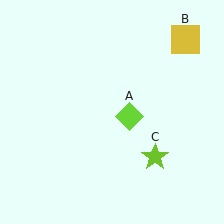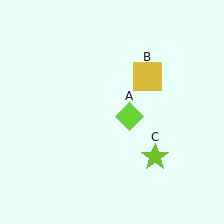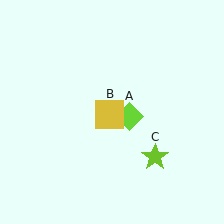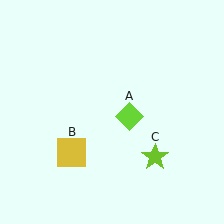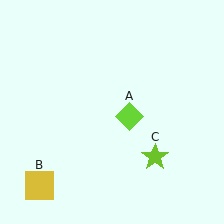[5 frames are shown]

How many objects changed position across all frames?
1 object changed position: yellow square (object B).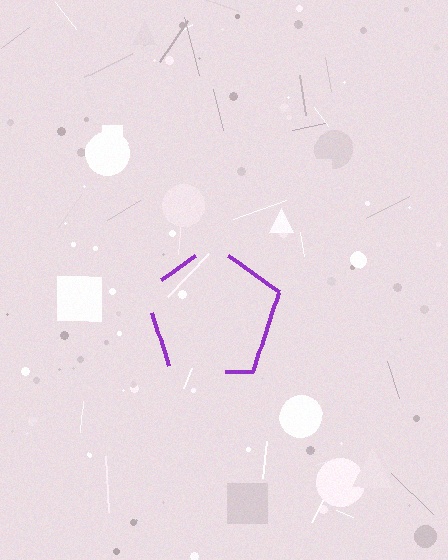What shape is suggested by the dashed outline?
The dashed outline suggests a pentagon.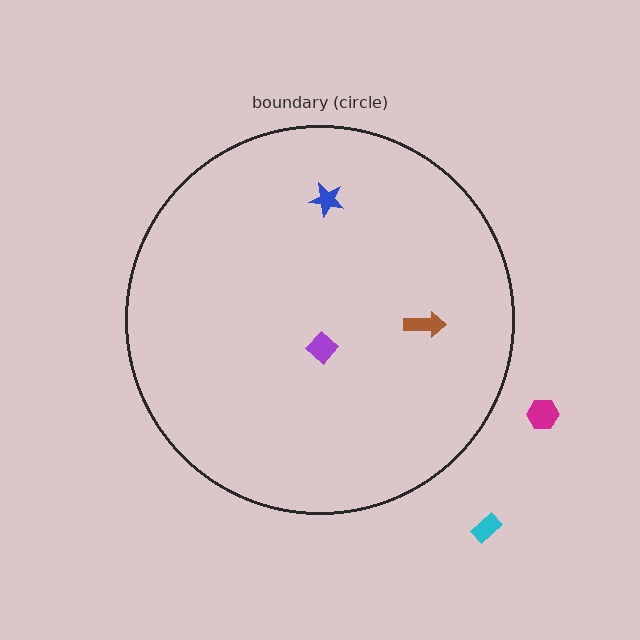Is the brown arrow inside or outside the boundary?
Inside.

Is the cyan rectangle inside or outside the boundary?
Outside.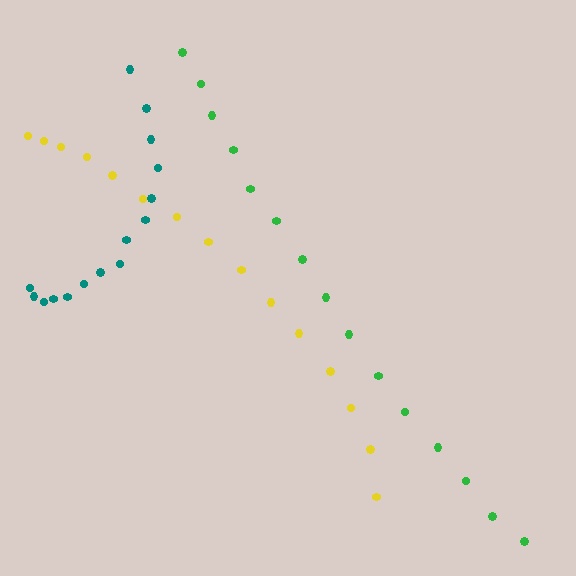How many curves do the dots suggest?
There are 3 distinct paths.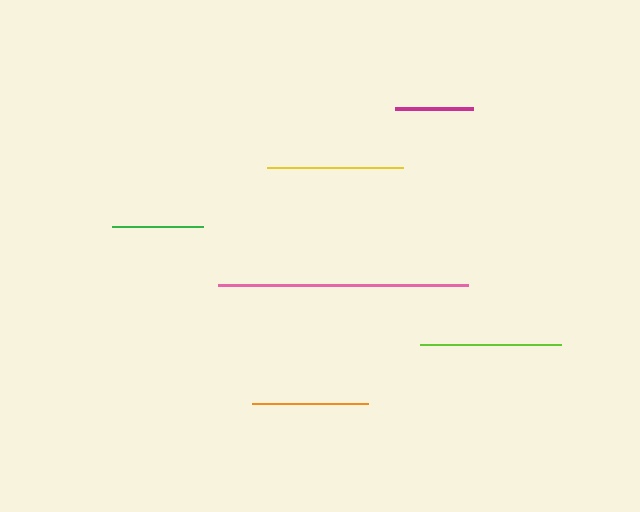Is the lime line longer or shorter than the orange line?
The lime line is longer than the orange line.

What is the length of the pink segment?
The pink segment is approximately 251 pixels long.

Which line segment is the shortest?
The magenta line is the shortest at approximately 78 pixels.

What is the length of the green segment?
The green segment is approximately 91 pixels long.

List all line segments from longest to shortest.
From longest to shortest: pink, lime, yellow, orange, green, magenta.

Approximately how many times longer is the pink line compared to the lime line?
The pink line is approximately 1.8 times the length of the lime line.